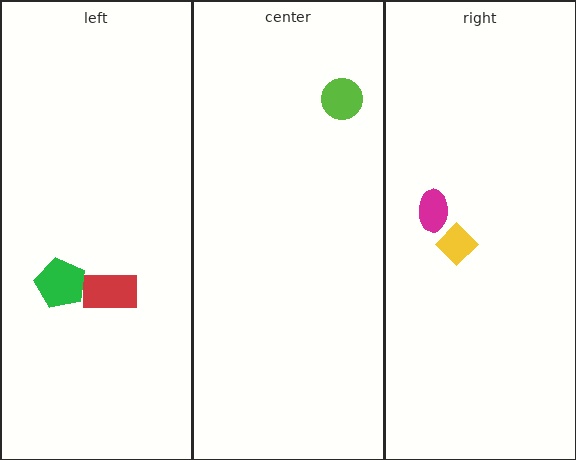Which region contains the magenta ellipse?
The right region.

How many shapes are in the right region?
2.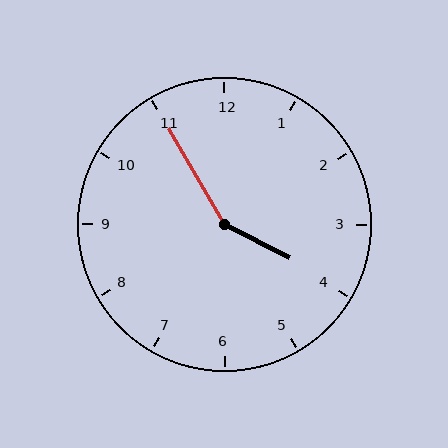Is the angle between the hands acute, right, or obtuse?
It is obtuse.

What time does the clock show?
3:55.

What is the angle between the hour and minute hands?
Approximately 148 degrees.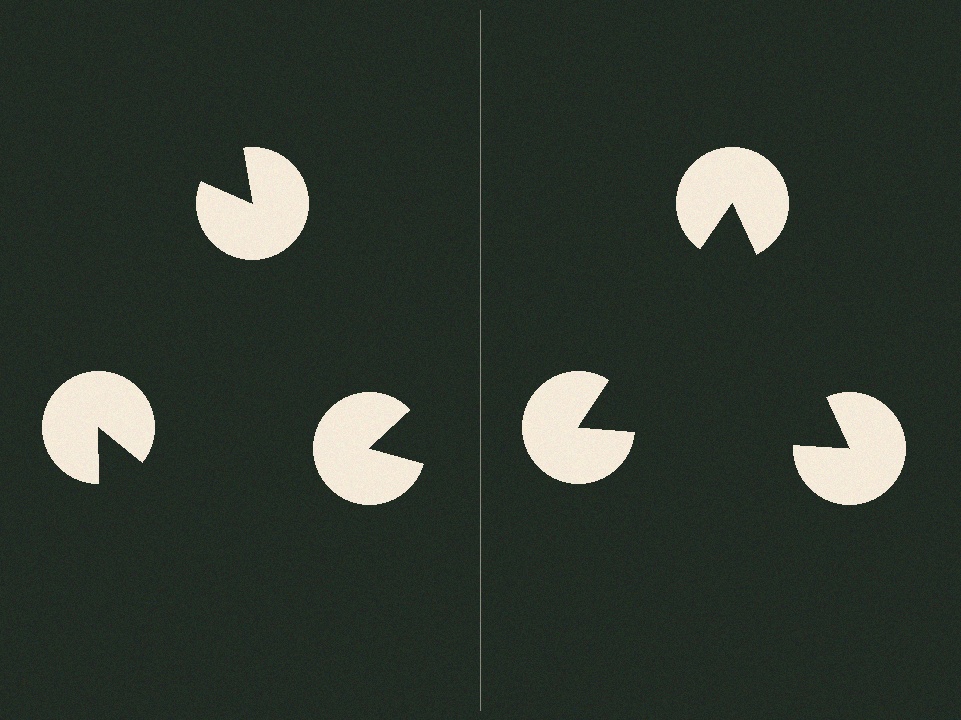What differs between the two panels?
The pac-man discs are positioned identically on both sides; only the wedge orientations differ. On the right they align to a triangle; on the left they are misaligned.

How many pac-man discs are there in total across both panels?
6 — 3 on each side.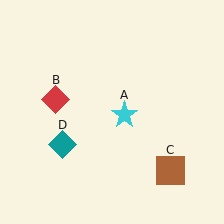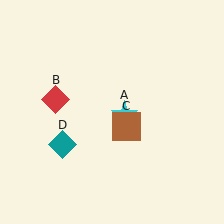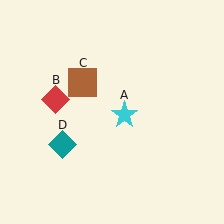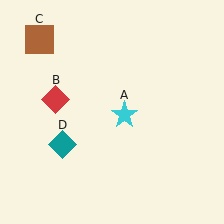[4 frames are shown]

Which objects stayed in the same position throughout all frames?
Cyan star (object A) and red diamond (object B) and teal diamond (object D) remained stationary.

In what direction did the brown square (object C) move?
The brown square (object C) moved up and to the left.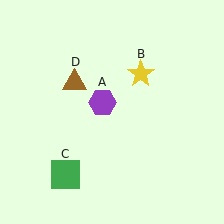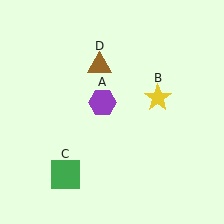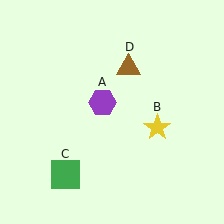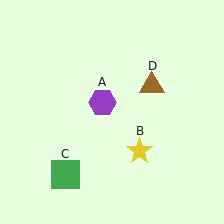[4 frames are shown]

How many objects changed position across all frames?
2 objects changed position: yellow star (object B), brown triangle (object D).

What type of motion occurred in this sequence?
The yellow star (object B), brown triangle (object D) rotated clockwise around the center of the scene.